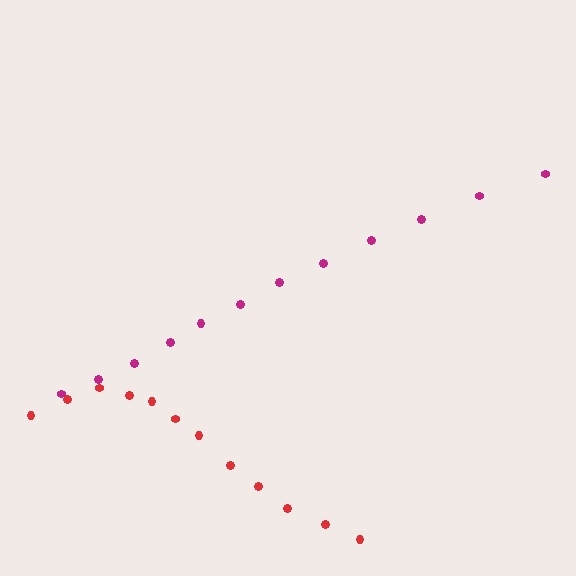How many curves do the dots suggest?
There are 2 distinct paths.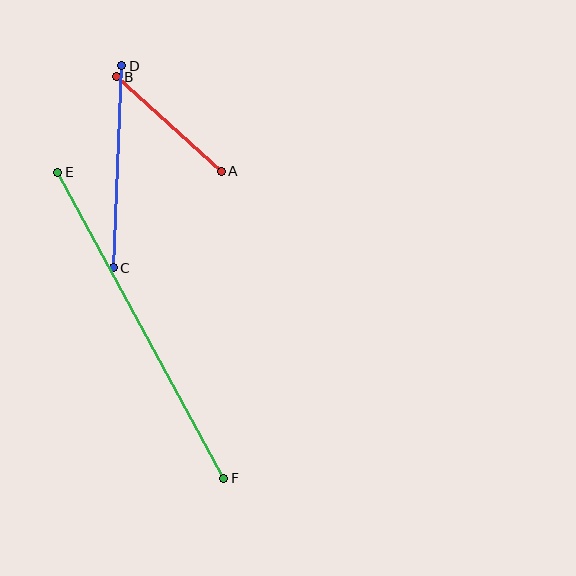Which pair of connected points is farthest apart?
Points E and F are farthest apart.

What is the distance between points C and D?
The distance is approximately 202 pixels.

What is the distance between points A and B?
The distance is approximately 141 pixels.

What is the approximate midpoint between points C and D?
The midpoint is at approximately (118, 167) pixels.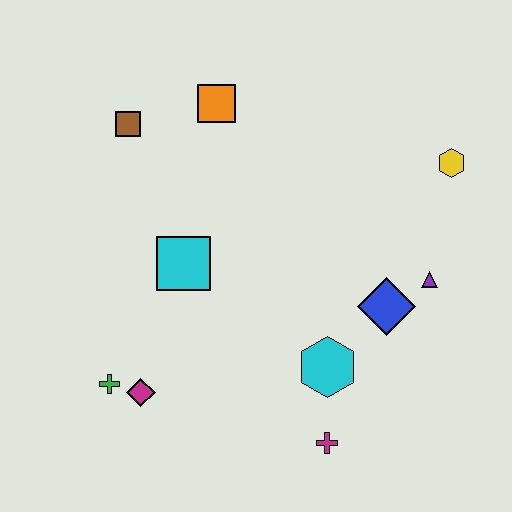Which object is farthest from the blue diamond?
The brown square is farthest from the blue diamond.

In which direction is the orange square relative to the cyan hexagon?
The orange square is above the cyan hexagon.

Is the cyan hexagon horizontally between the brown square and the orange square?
No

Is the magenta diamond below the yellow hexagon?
Yes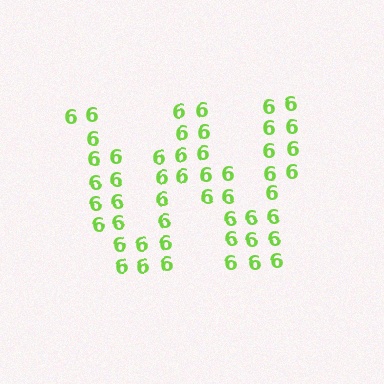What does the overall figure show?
The overall figure shows the letter W.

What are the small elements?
The small elements are digit 6's.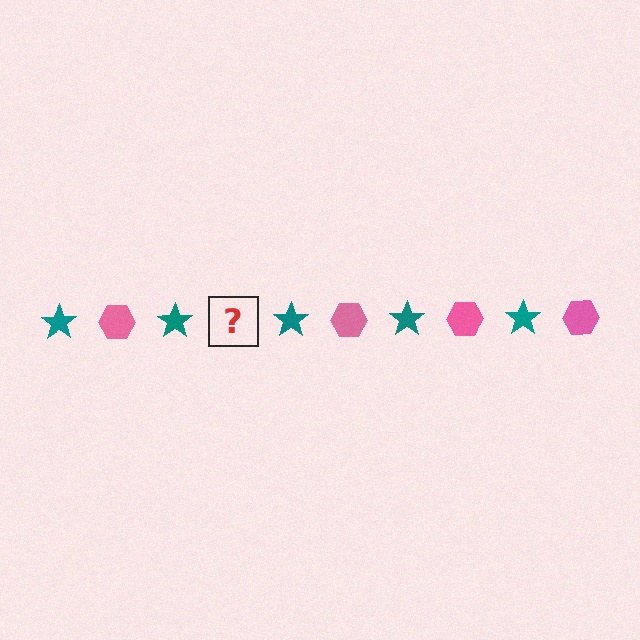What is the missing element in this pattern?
The missing element is a pink hexagon.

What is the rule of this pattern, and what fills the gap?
The rule is that the pattern alternates between teal star and pink hexagon. The gap should be filled with a pink hexagon.